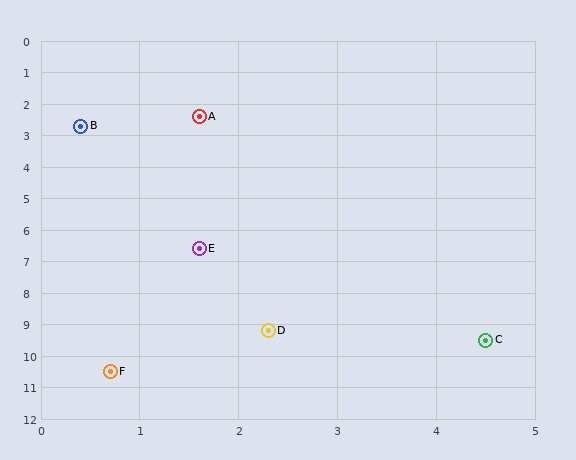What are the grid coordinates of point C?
Point C is at approximately (4.5, 9.5).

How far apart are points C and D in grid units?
Points C and D are about 2.2 grid units apart.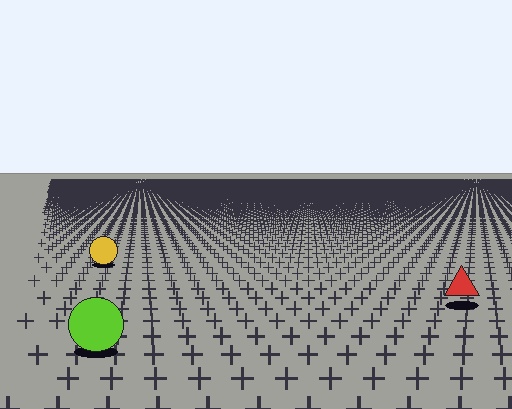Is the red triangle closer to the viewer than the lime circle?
No. The lime circle is closer — you can tell from the texture gradient: the ground texture is coarser near it.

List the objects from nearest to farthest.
From nearest to farthest: the lime circle, the red triangle, the yellow circle.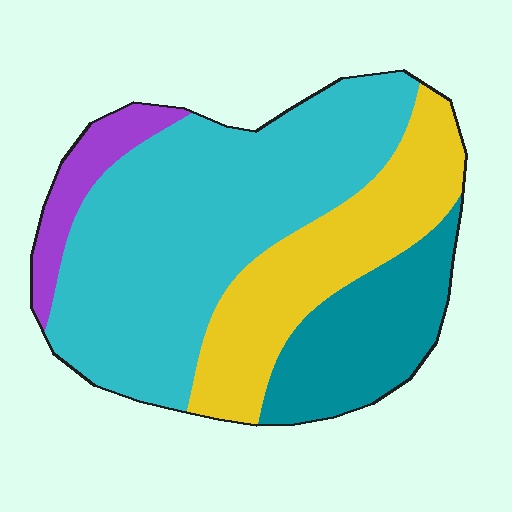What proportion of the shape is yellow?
Yellow covers 25% of the shape.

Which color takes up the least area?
Purple, at roughly 10%.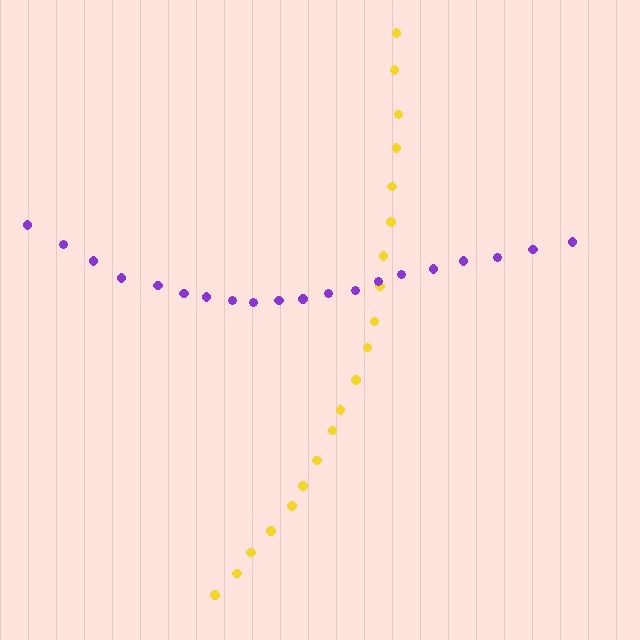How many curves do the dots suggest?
There are 2 distinct paths.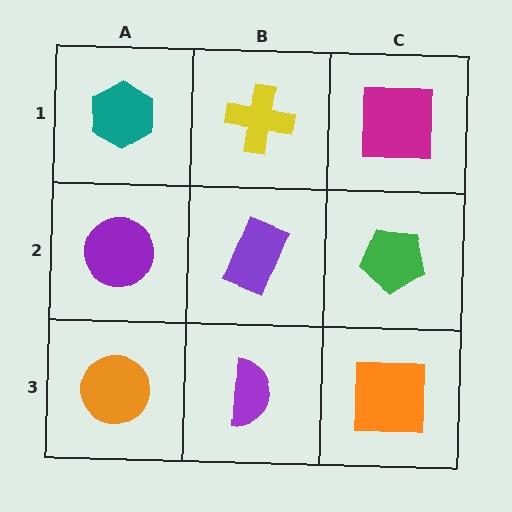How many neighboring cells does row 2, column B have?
4.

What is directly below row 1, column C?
A green pentagon.